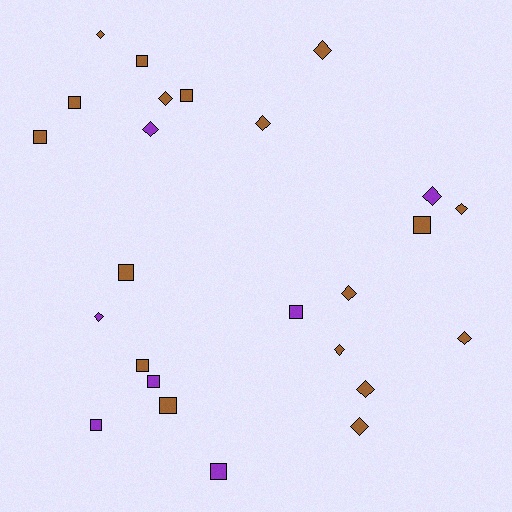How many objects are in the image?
There are 25 objects.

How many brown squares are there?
There are 8 brown squares.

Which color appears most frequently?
Brown, with 18 objects.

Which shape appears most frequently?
Diamond, with 13 objects.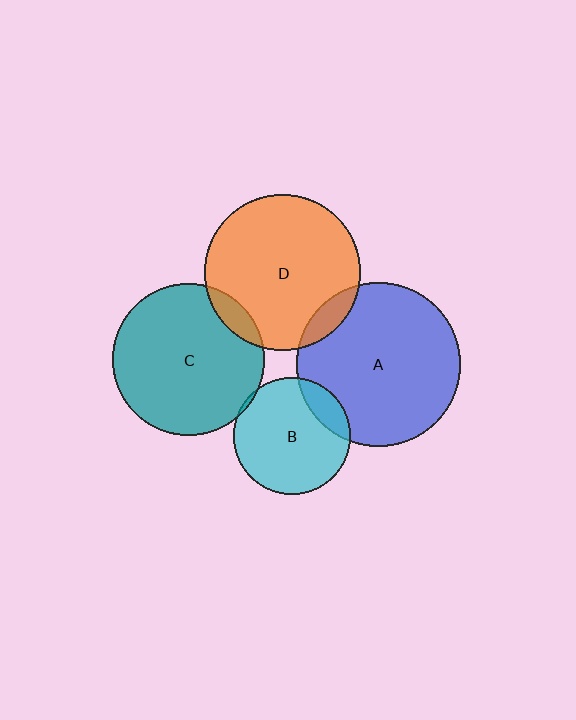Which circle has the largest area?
Circle A (blue).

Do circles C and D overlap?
Yes.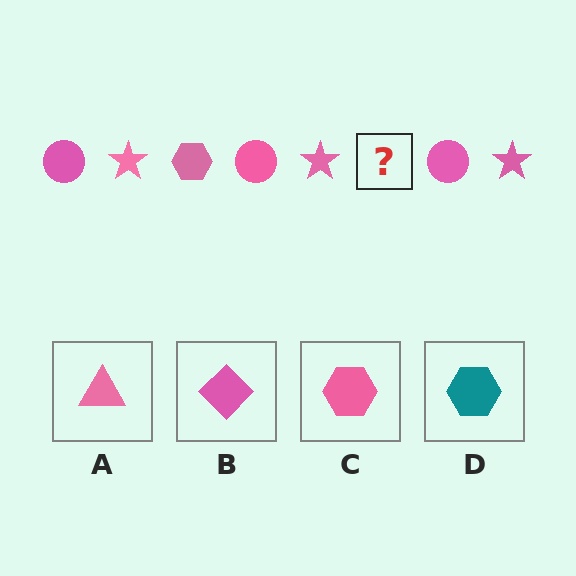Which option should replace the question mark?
Option C.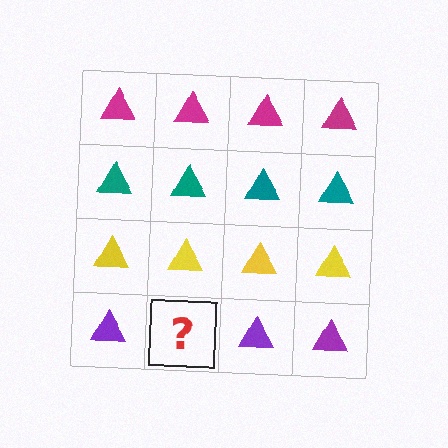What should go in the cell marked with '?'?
The missing cell should contain a purple triangle.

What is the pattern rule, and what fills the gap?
The rule is that each row has a consistent color. The gap should be filled with a purple triangle.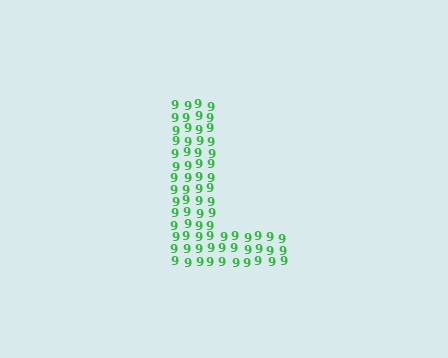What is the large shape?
The large shape is the letter L.